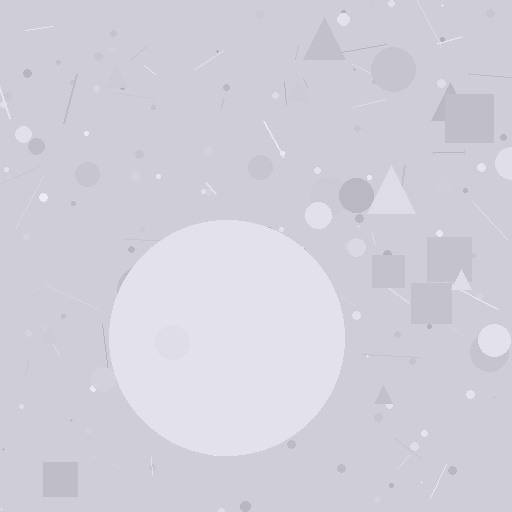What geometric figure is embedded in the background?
A circle is embedded in the background.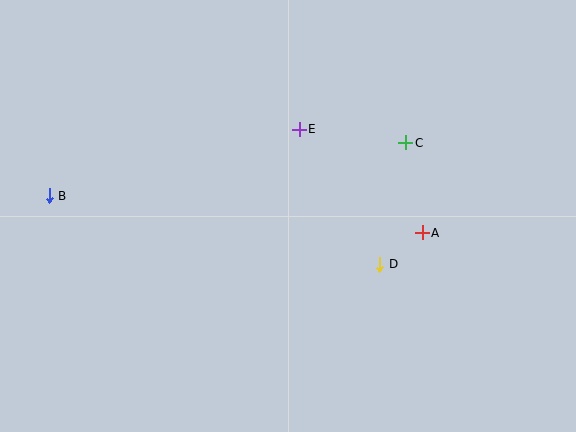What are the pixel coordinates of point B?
Point B is at (49, 196).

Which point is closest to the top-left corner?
Point B is closest to the top-left corner.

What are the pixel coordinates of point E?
Point E is at (299, 129).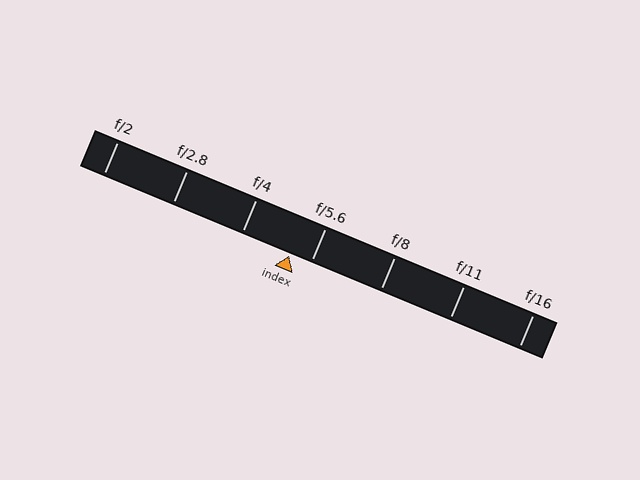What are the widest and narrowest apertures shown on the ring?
The widest aperture shown is f/2 and the narrowest is f/16.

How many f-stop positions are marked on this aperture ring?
There are 7 f-stop positions marked.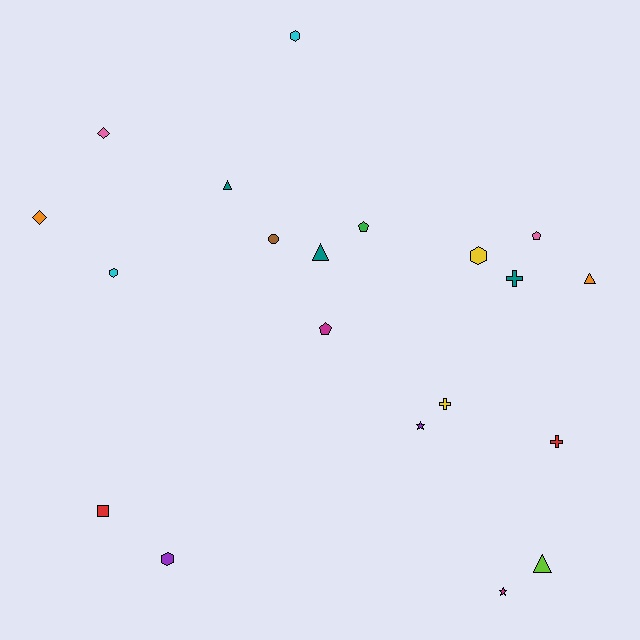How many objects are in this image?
There are 20 objects.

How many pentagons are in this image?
There are 3 pentagons.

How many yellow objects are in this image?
There are 2 yellow objects.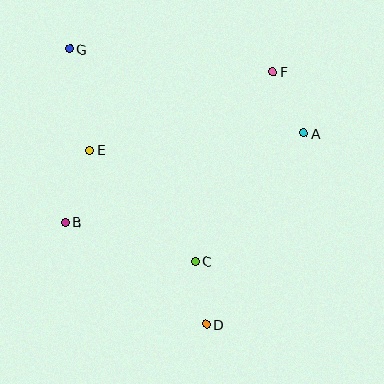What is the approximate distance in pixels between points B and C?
The distance between B and C is approximately 136 pixels.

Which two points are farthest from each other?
Points D and G are farthest from each other.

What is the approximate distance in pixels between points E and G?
The distance between E and G is approximately 103 pixels.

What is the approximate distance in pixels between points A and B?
The distance between A and B is approximately 255 pixels.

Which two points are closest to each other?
Points C and D are closest to each other.